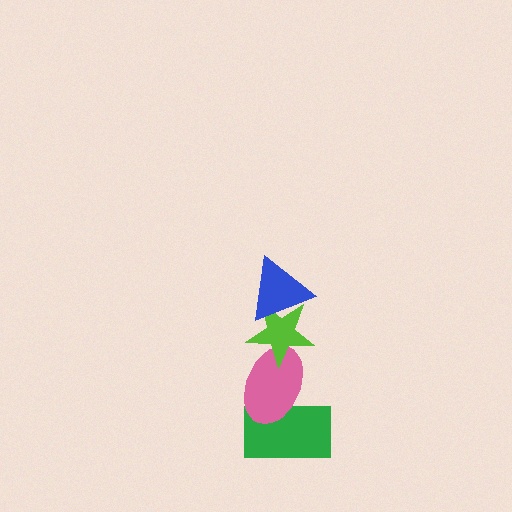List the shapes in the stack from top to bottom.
From top to bottom: the blue triangle, the lime star, the pink ellipse, the green rectangle.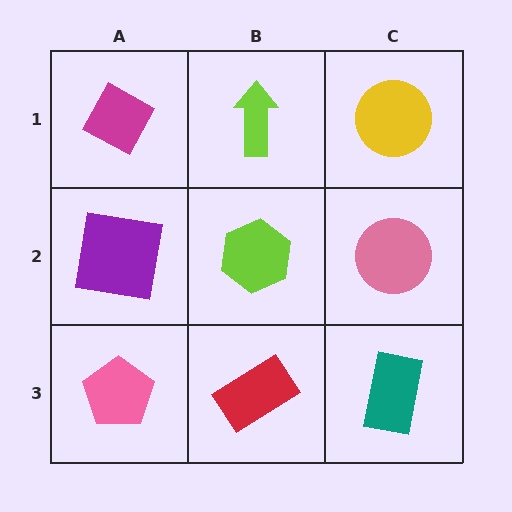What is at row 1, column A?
A magenta diamond.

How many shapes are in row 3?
3 shapes.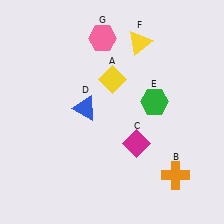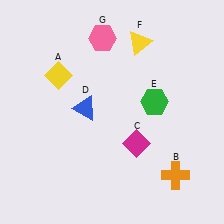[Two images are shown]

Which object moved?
The yellow diamond (A) moved left.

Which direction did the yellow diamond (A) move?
The yellow diamond (A) moved left.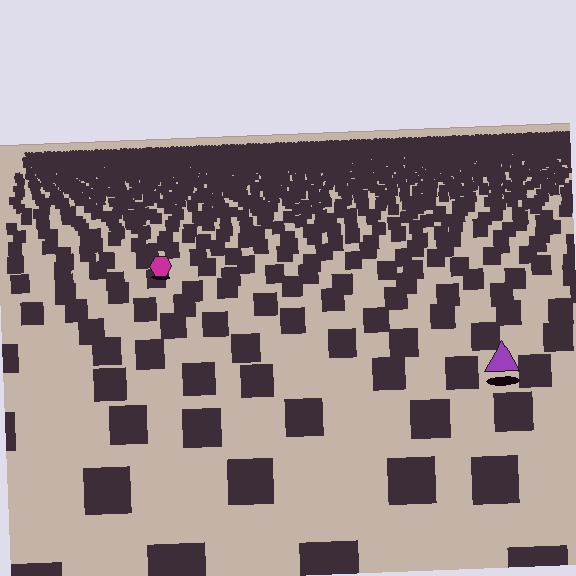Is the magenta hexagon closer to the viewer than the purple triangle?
No. The purple triangle is closer — you can tell from the texture gradient: the ground texture is coarser near it.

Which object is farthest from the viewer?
The magenta hexagon is farthest from the viewer. It appears smaller and the ground texture around it is denser.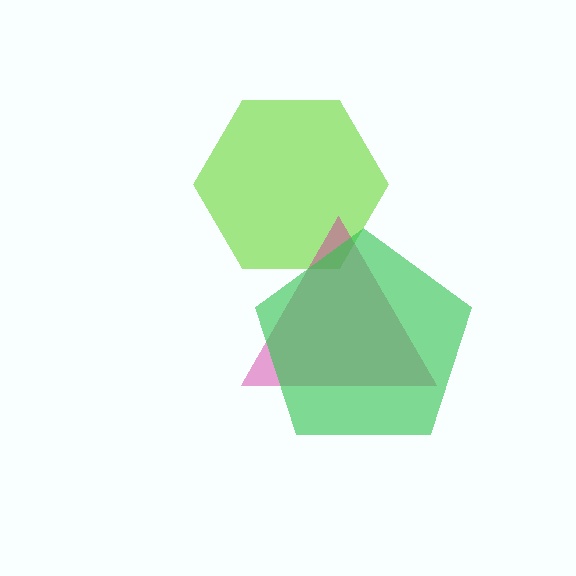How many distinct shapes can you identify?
There are 3 distinct shapes: a lime hexagon, a magenta triangle, a green pentagon.